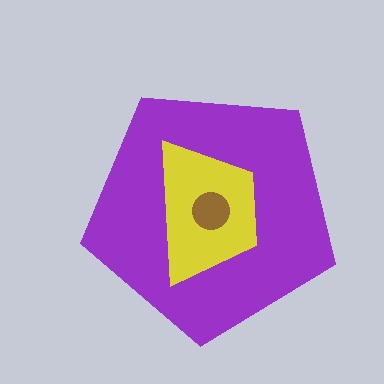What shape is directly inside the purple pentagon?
The yellow trapezoid.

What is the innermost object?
The brown circle.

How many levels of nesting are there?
3.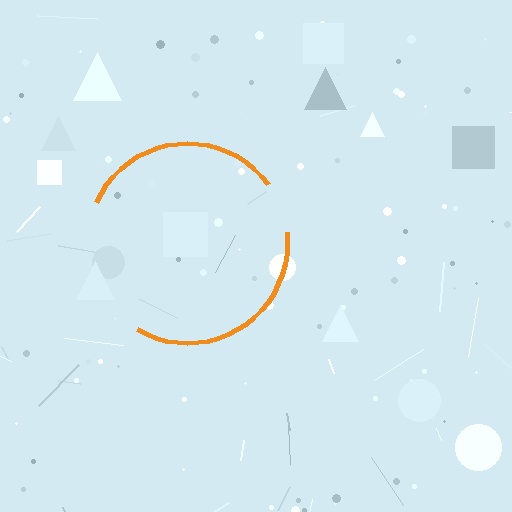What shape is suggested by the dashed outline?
The dashed outline suggests a circle.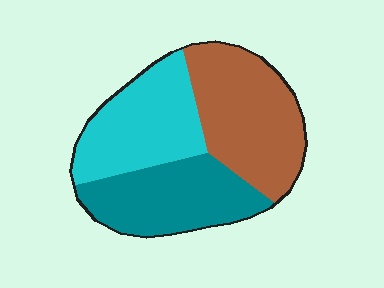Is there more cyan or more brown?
Brown.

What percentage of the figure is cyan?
Cyan covers around 30% of the figure.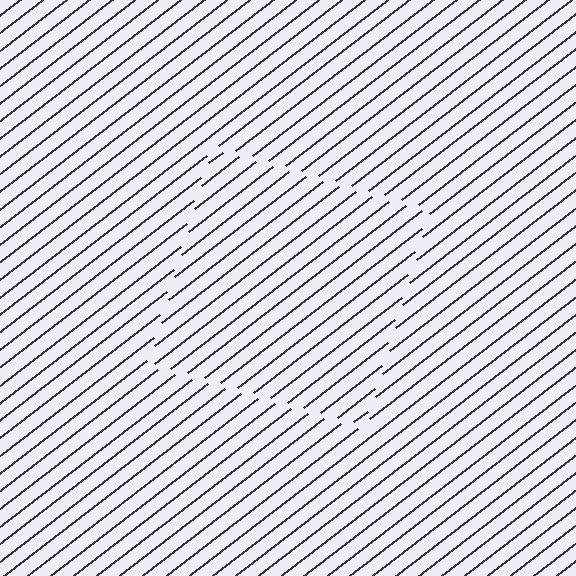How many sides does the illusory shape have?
4 sides — the line-ends trace a square.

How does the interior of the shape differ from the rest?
The interior of the shape contains the same grating, shifted by half a period — the contour is defined by the phase discontinuity where line-ends from the inner and outer gratings abut.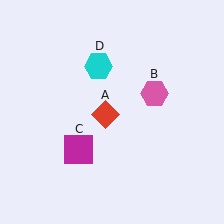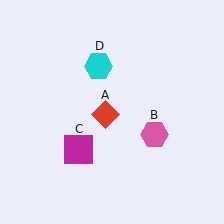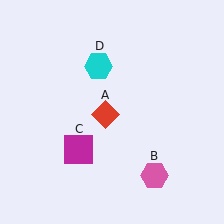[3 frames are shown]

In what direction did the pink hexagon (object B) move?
The pink hexagon (object B) moved down.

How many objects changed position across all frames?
1 object changed position: pink hexagon (object B).